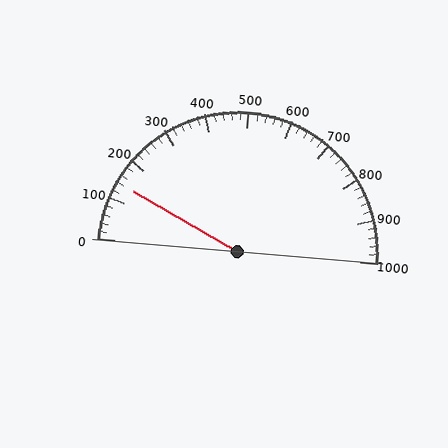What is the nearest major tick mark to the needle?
The nearest major tick mark is 100.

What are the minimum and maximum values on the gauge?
The gauge ranges from 0 to 1000.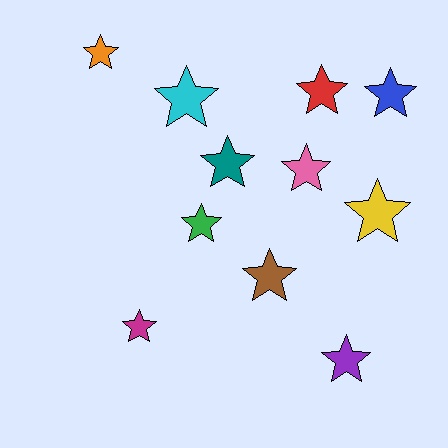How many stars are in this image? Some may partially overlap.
There are 11 stars.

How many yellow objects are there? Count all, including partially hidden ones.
There is 1 yellow object.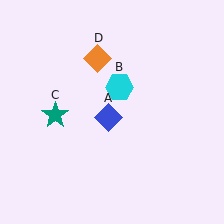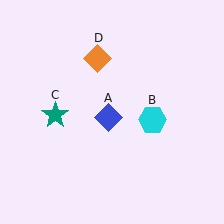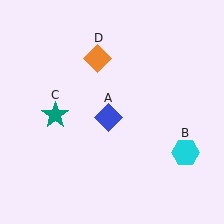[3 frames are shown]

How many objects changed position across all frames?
1 object changed position: cyan hexagon (object B).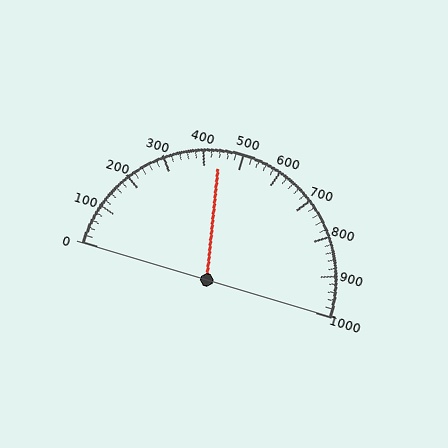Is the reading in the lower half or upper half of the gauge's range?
The reading is in the lower half of the range (0 to 1000).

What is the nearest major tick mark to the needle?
The nearest major tick mark is 400.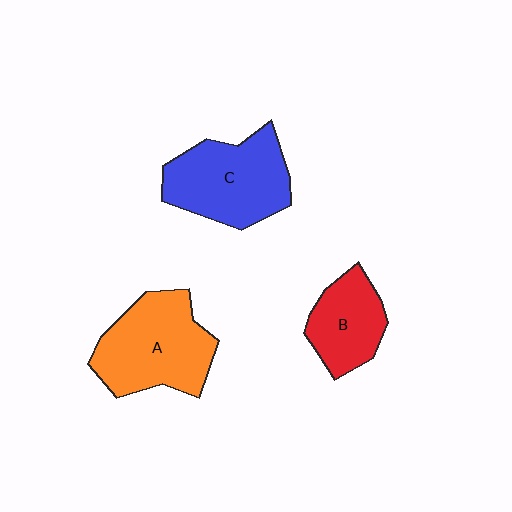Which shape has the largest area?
Shape A (orange).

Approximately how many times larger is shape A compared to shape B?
Approximately 1.6 times.